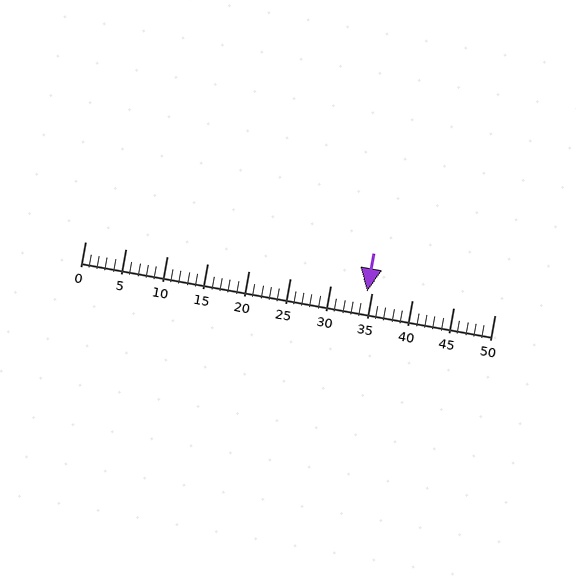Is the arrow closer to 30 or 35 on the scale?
The arrow is closer to 35.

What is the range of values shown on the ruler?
The ruler shows values from 0 to 50.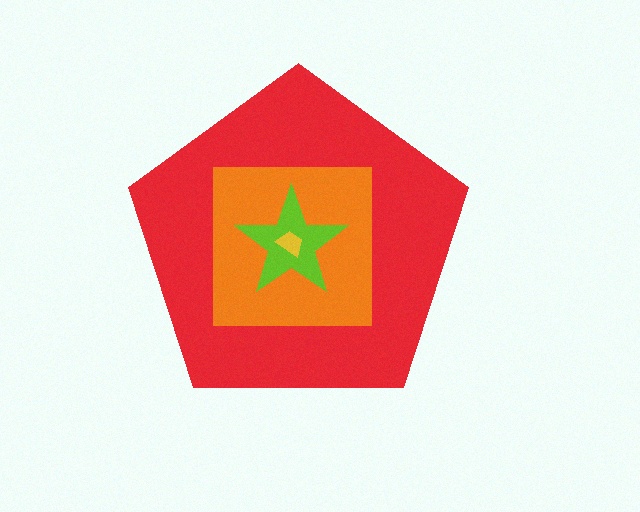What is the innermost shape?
The yellow trapezoid.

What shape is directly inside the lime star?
The yellow trapezoid.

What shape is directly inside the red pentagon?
The orange square.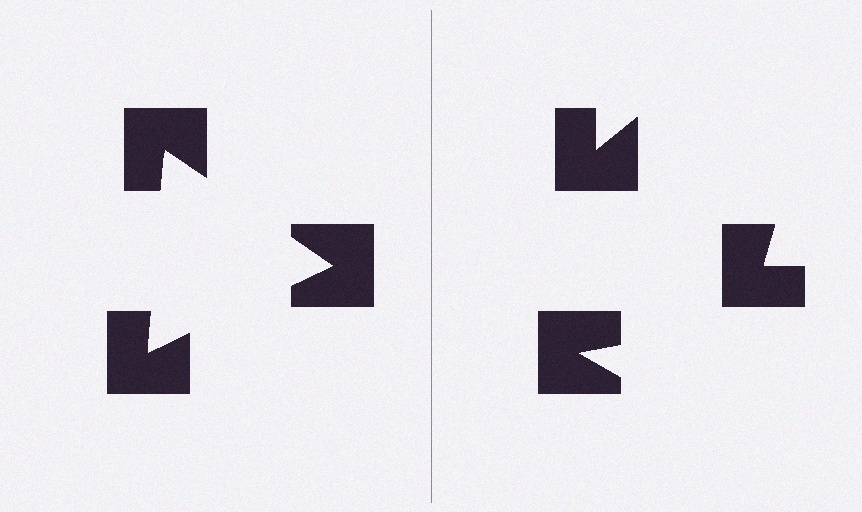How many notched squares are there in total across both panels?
6 — 3 on each side.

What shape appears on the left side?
An illusory triangle.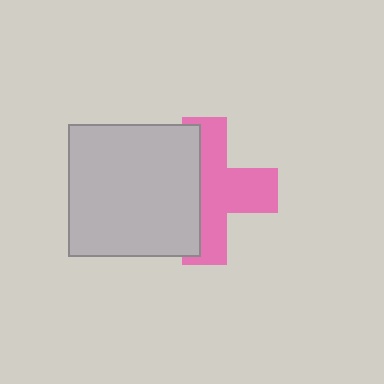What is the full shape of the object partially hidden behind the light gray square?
The partially hidden object is a pink cross.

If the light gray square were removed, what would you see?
You would see the complete pink cross.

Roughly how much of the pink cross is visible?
About half of it is visible (roughly 56%).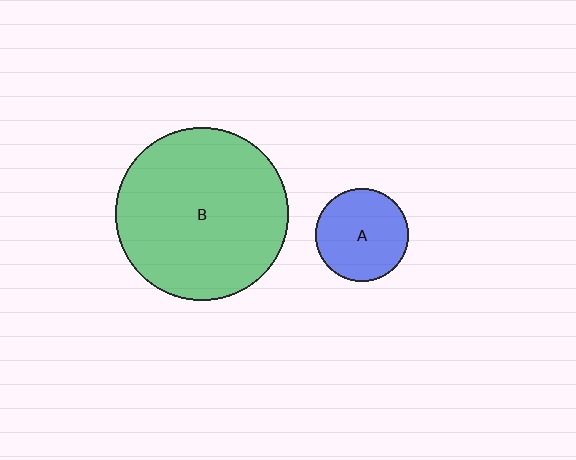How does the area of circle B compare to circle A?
Approximately 3.4 times.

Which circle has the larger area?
Circle B (green).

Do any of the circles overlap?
No, none of the circles overlap.